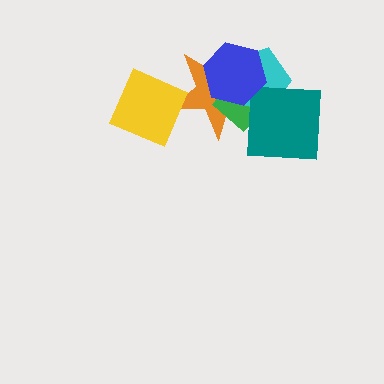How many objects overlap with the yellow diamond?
1 object overlaps with the yellow diamond.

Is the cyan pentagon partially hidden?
Yes, it is partially covered by another shape.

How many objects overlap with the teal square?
4 objects overlap with the teal square.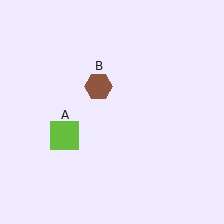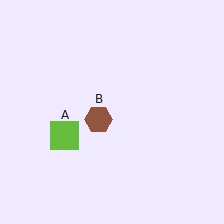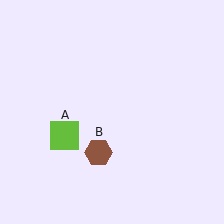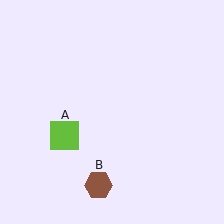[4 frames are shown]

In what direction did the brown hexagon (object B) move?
The brown hexagon (object B) moved down.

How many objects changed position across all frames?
1 object changed position: brown hexagon (object B).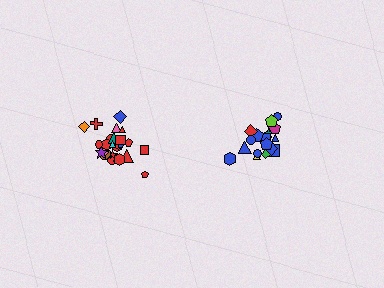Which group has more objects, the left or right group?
The left group.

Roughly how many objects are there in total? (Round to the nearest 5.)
Roughly 45 objects in total.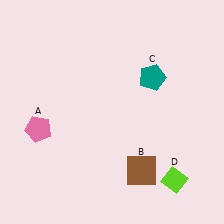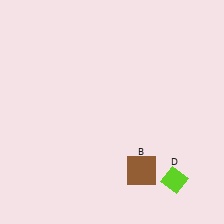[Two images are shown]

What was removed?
The pink pentagon (A), the teal pentagon (C) were removed in Image 2.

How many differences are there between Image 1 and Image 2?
There are 2 differences between the two images.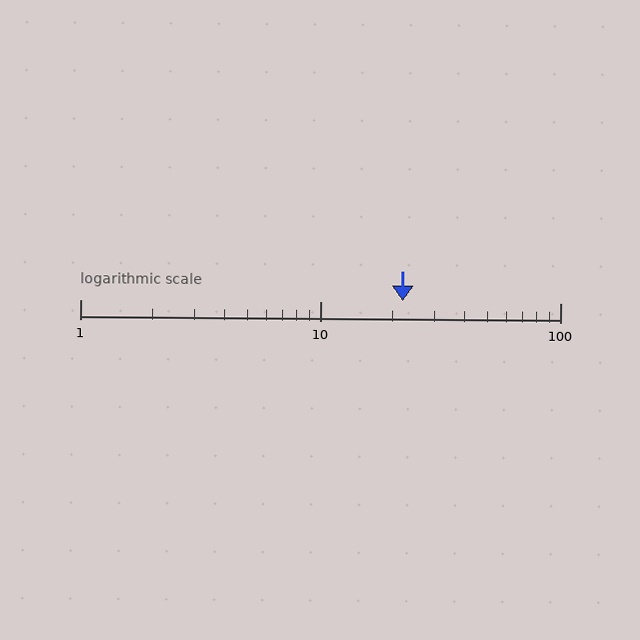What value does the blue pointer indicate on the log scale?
The pointer indicates approximately 22.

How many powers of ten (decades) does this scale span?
The scale spans 2 decades, from 1 to 100.